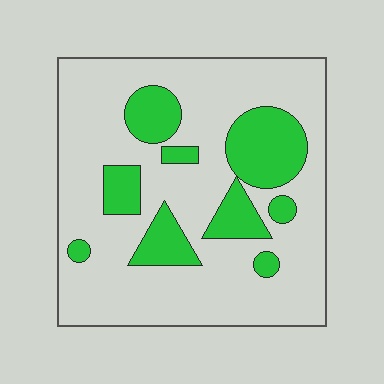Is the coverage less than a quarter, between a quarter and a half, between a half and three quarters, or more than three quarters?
Less than a quarter.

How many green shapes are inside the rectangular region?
9.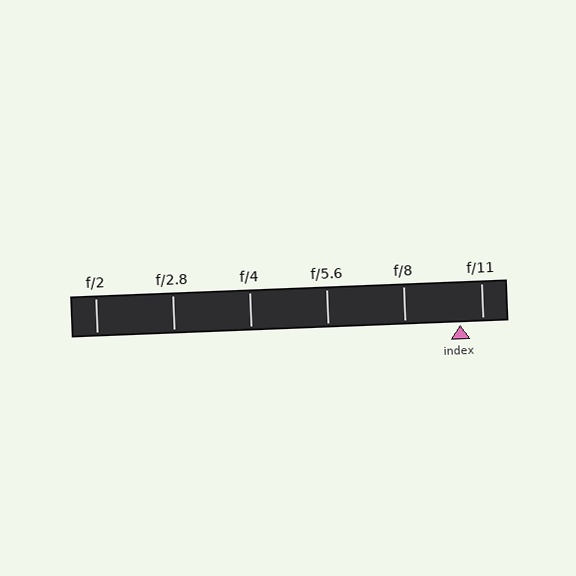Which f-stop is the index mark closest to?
The index mark is closest to f/11.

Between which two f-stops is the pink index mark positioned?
The index mark is between f/8 and f/11.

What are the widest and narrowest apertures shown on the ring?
The widest aperture shown is f/2 and the narrowest is f/11.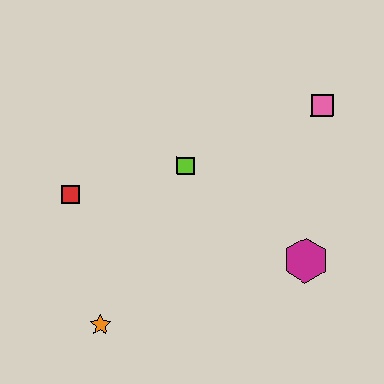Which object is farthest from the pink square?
The orange star is farthest from the pink square.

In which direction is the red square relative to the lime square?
The red square is to the left of the lime square.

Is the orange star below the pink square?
Yes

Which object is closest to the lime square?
The red square is closest to the lime square.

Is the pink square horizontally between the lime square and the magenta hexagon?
No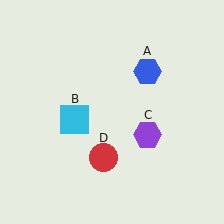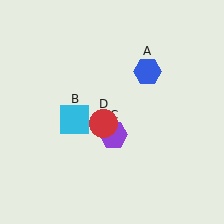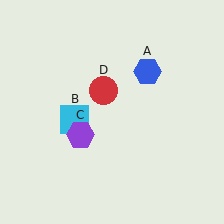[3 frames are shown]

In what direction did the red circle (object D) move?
The red circle (object D) moved up.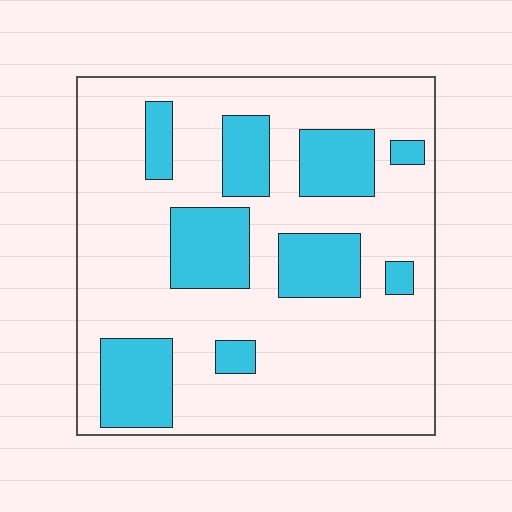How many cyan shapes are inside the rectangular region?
9.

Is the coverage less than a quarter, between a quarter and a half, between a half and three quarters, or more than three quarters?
Between a quarter and a half.